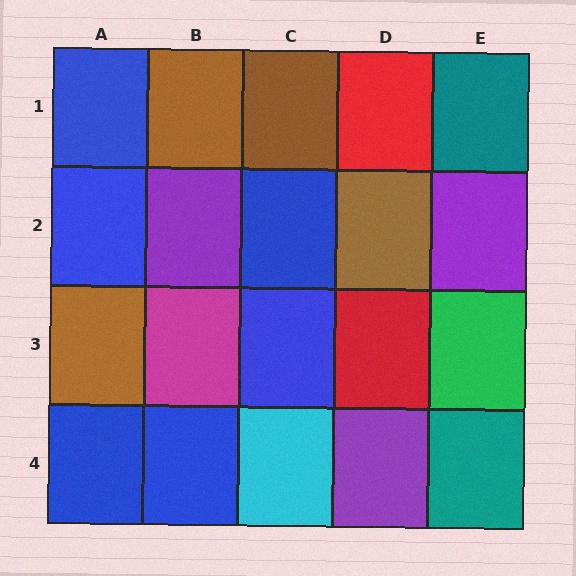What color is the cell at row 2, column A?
Blue.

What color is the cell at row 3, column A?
Brown.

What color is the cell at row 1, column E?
Teal.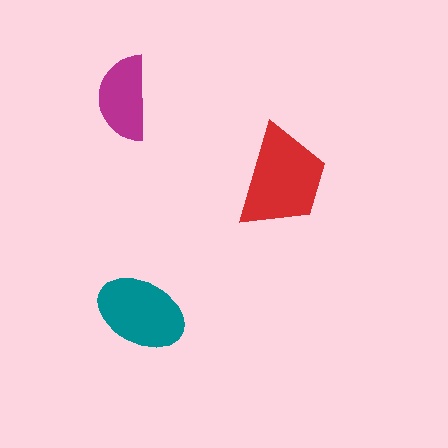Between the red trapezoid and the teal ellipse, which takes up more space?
The red trapezoid.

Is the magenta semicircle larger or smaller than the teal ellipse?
Smaller.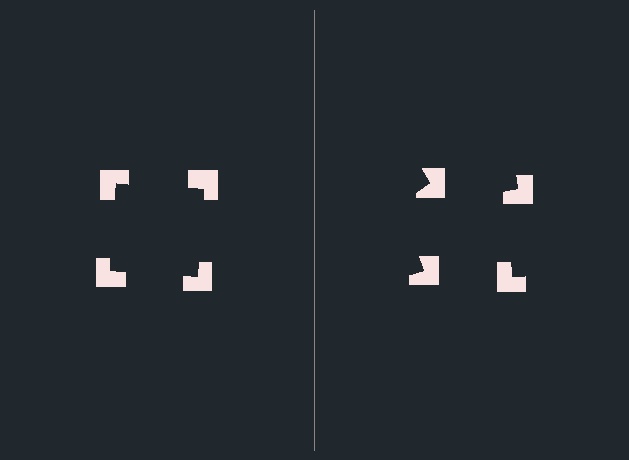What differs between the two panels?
The notched squares are positioned identically on both sides; only the wedge orientations differ. On the left they align to a square; on the right they are misaligned.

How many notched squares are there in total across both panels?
8 — 4 on each side.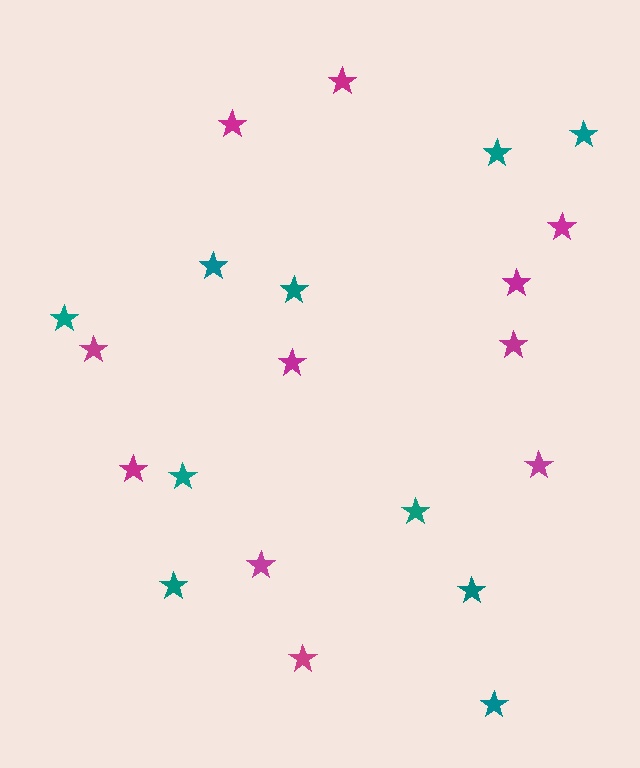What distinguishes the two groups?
There are 2 groups: one group of magenta stars (11) and one group of teal stars (10).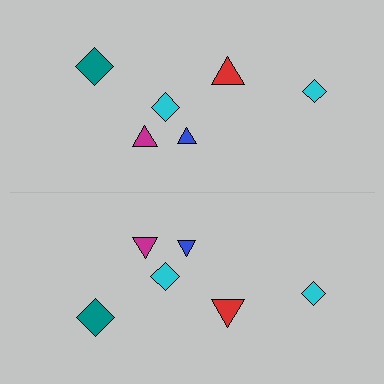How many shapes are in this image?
There are 12 shapes in this image.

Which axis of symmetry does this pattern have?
The pattern has a horizontal axis of symmetry running through the center of the image.